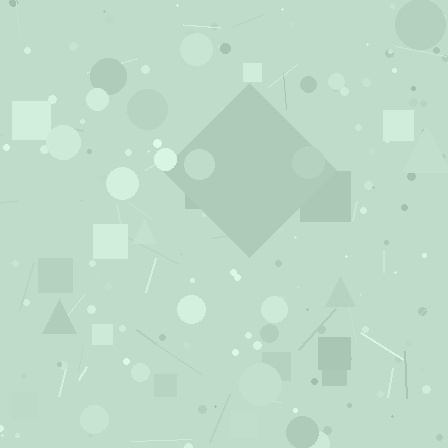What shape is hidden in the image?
A diamond is hidden in the image.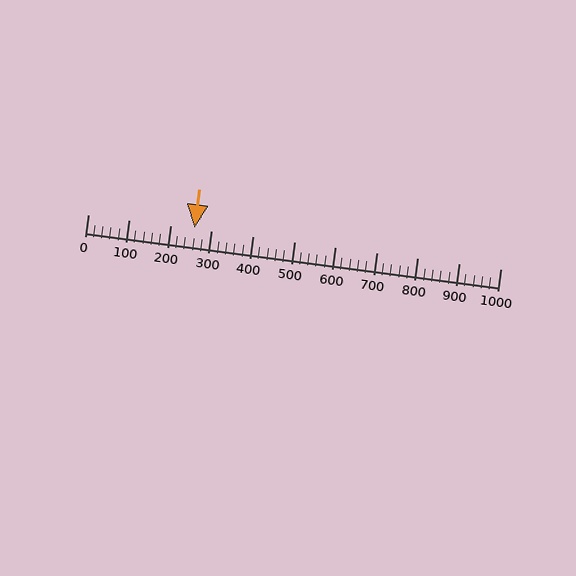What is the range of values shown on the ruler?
The ruler shows values from 0 to 1000.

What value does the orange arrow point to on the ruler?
The orange arrow points to approximately 258.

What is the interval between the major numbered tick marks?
The major tick marks are spaced 100 units apart.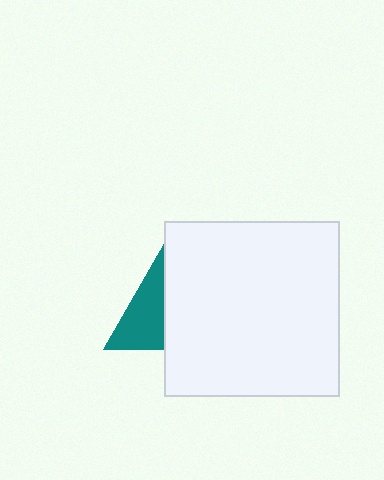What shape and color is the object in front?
The object in front is a white square.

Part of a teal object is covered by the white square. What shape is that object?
It is a triangle.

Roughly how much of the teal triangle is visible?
A small part of it is visible (roughly 38%).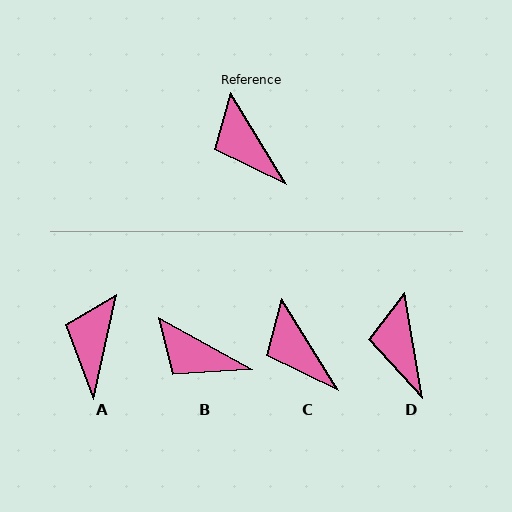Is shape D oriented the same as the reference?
No, it is off by about 22 degrees.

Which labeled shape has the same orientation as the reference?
C.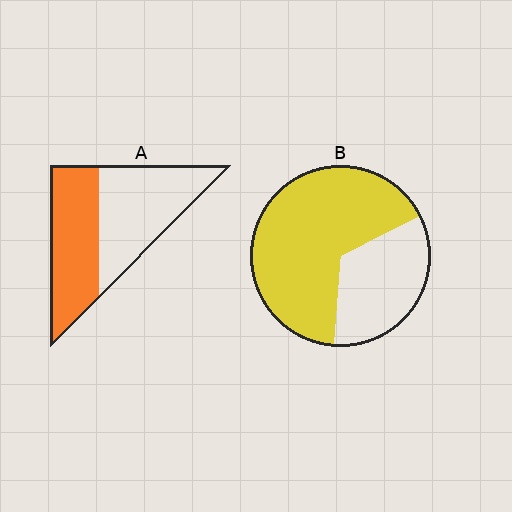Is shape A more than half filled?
Roughly half.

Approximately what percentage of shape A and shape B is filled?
A is approximately 45% and B is approximately 65%.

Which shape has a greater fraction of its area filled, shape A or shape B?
Shape B.